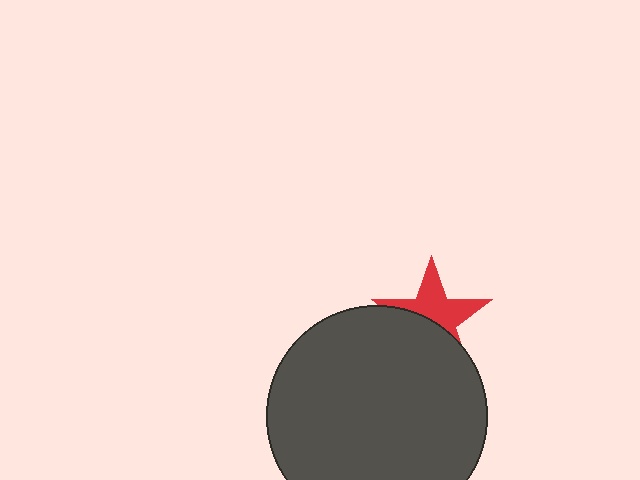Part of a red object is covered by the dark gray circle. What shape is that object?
It is a star.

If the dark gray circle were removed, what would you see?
You would see the complete red star.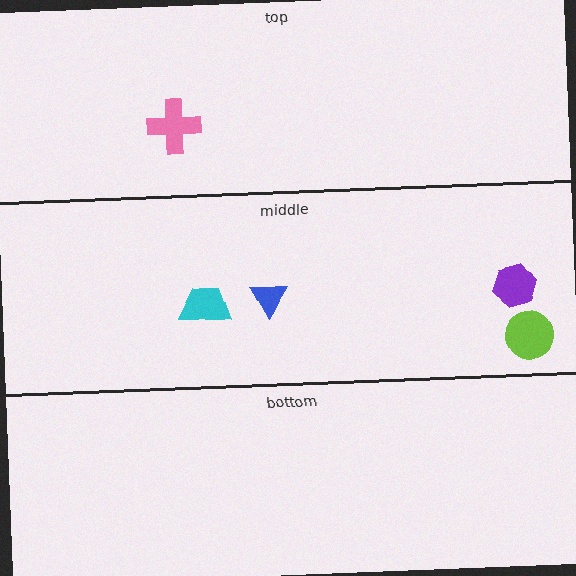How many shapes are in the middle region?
4.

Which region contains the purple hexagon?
The middle region.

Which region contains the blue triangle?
The middle region.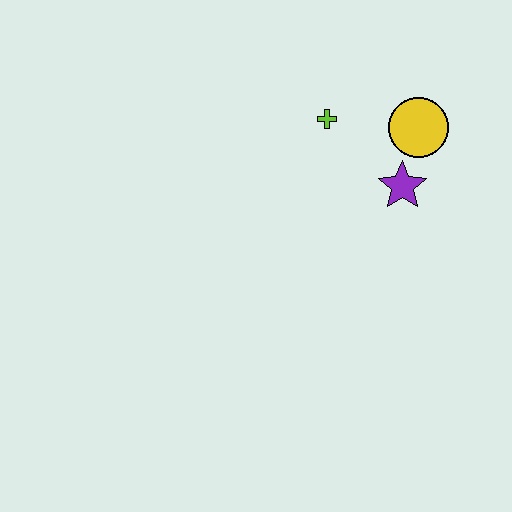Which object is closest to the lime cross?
The yellow circle is closest to the lime cross.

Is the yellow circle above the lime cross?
No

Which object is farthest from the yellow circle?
The lime cross is farthest from the yellow circle.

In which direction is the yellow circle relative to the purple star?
The yellow circle is above the purple star.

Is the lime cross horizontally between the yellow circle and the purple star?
No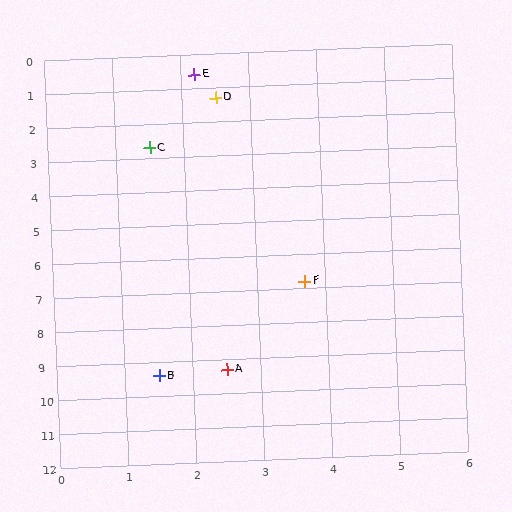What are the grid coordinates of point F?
Point F is at approximately (3.7, 6.8).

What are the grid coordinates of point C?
Point C is at approximately (1.5, 2.7).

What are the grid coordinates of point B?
Point B is at approximately (1.5, 9.4).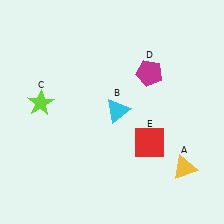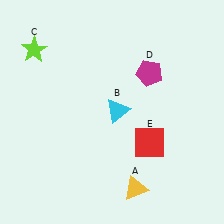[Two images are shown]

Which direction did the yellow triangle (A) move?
The yellow triangle (A) moved left.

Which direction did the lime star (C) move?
The lime star (C) moved up.